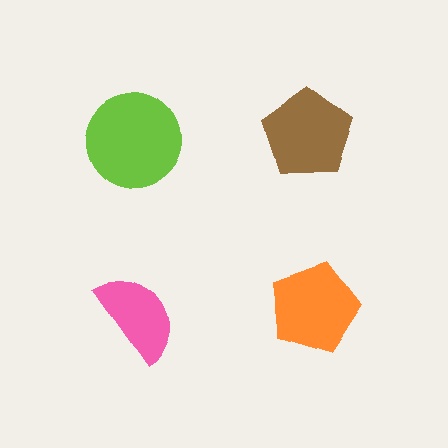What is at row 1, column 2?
A brown pentagon.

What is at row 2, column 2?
An orange pentagon.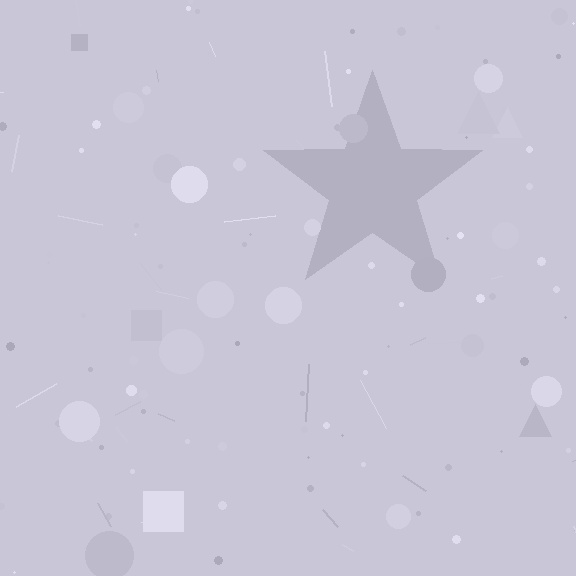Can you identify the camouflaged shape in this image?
The camouflaged shape is a star.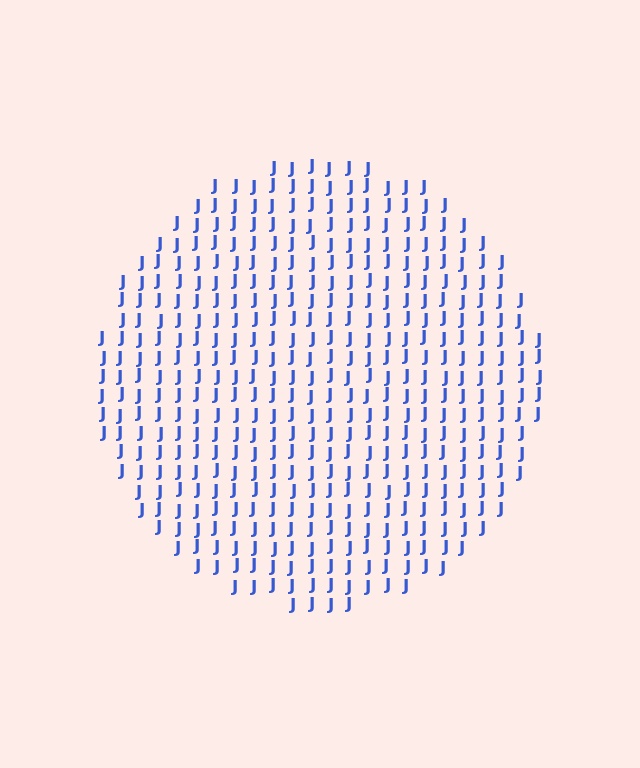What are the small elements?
The small elements are letter J's.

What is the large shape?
The large shape is a circle.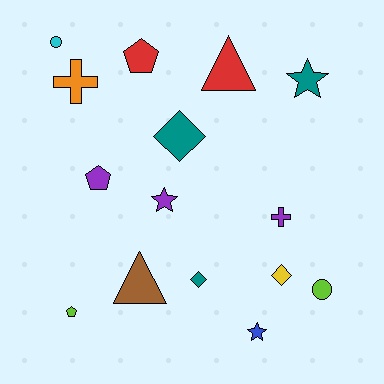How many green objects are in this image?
There are no green objects.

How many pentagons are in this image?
There are 3 pentagons.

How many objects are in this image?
There are 15 objects.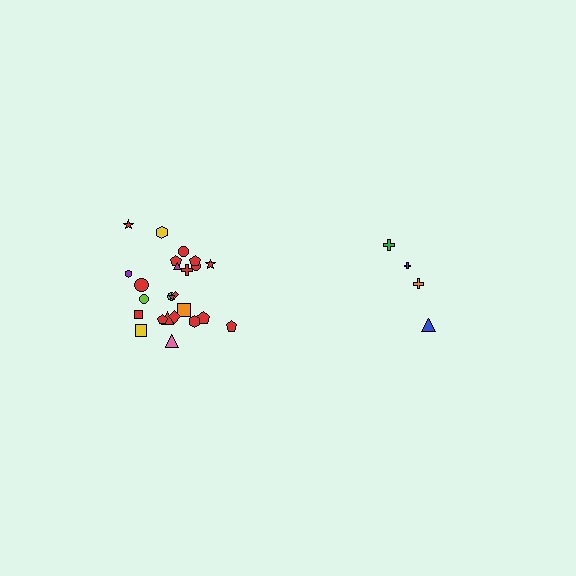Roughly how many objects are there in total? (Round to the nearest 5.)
Roughly 30 objects in total.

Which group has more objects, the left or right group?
The left group.